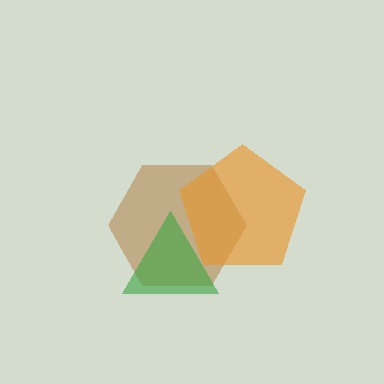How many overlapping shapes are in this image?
There are 3 overlapping shapes in the image.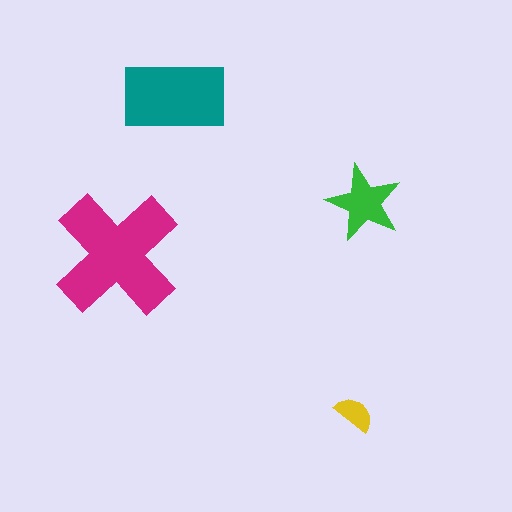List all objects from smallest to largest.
The yellow semicircle, the green star, the teal rectangle, the magenta cross.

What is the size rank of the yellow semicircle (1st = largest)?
4th.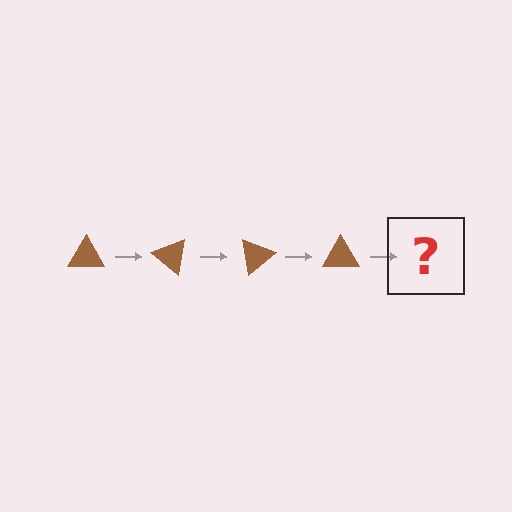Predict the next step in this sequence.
The next step is a brown triangle rotated 160 degrees.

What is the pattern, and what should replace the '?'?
The pattern is that the triangle rotates 40 degrees each step. The '?' should be a brown triangle rotated 160 degrees.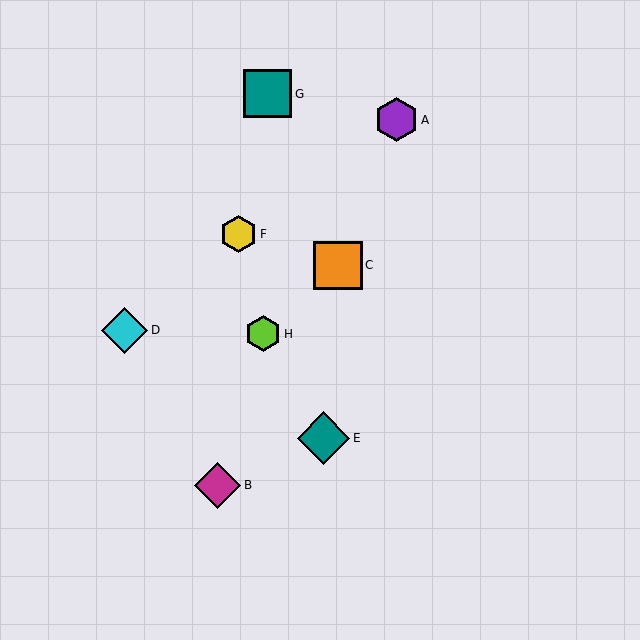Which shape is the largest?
The teal diamond (labeled E) is the largest.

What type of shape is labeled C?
Shape C is an orange square.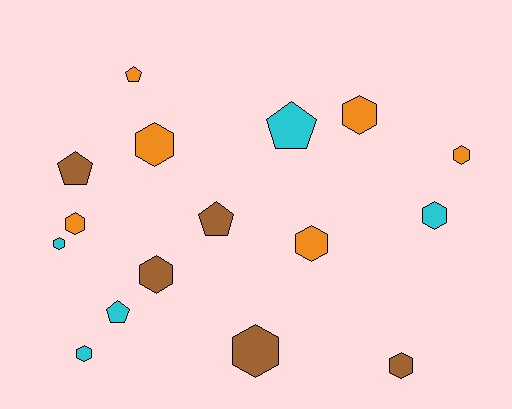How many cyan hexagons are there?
There are 3 cyan hexagons.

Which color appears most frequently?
Orange, with 6 objects.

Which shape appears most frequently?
Hexagon, with 11 objects.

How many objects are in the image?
There are 16 objects.